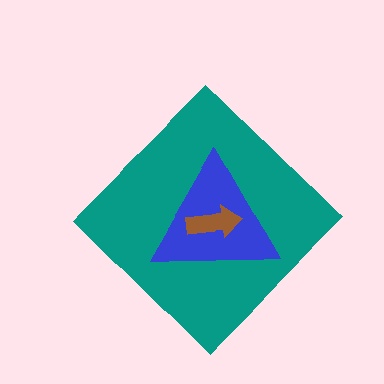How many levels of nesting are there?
3.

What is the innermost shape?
The brown arrow.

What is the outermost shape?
The teal diamond.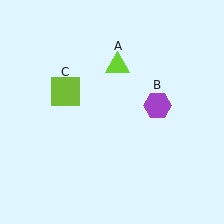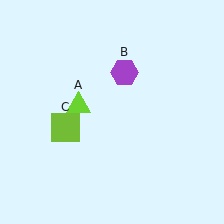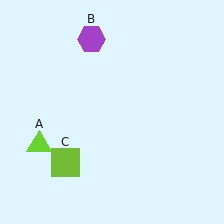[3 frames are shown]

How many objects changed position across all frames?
3 objects changed position: lime triangle (object A), purple hexagon (object B), lime square (object C).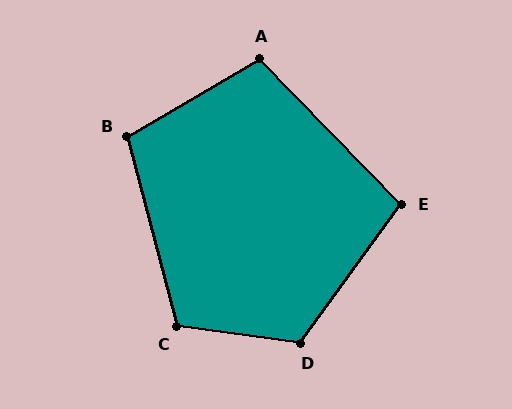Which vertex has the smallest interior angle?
E, at approximately 100 degrees.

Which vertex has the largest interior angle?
D, at approximately 118 degrees.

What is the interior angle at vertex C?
Approximately 112 degrees (obtuse).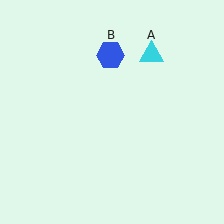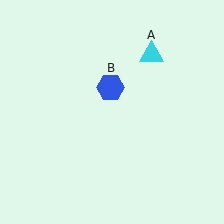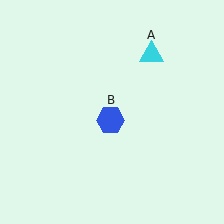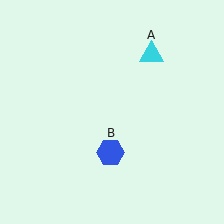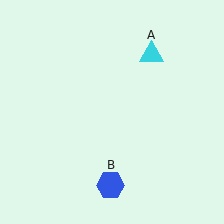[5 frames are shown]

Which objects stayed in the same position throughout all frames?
Cyan triangle (object A) remained stationary.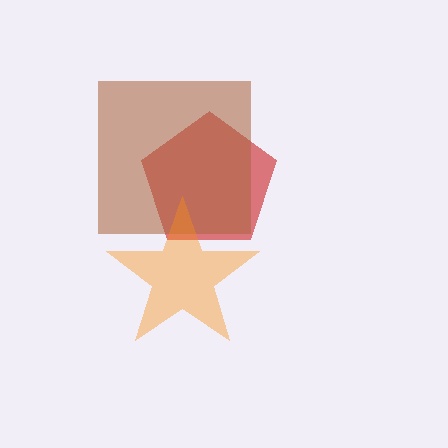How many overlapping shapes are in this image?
There are 3 overlapping shapes in the image.